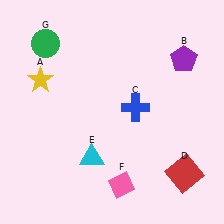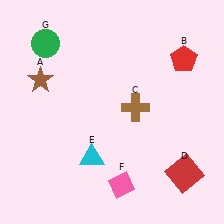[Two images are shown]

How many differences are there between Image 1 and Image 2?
There are 3 differences between the two images.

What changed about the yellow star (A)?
In Image 1, A is yellow. In Image 2, it changed to brown.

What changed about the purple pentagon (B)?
In Image 1, B is purple. In Image 2, it changed to red.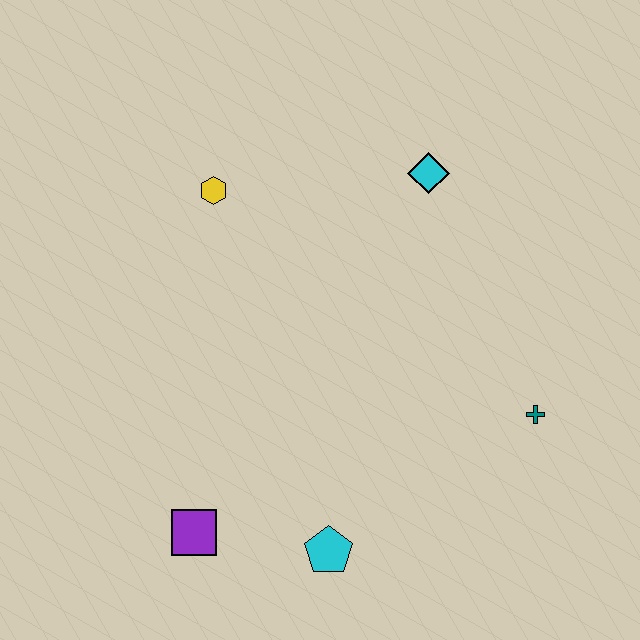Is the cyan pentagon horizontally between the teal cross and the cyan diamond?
No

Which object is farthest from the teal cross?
The yellow hexagon is farthest from the teal cross.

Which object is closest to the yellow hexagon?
The cyan diamond is closest to the yellow hexagon.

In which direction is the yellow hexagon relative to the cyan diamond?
The yellow hexagon is to the left of the cyan diamond.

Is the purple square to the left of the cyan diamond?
Yes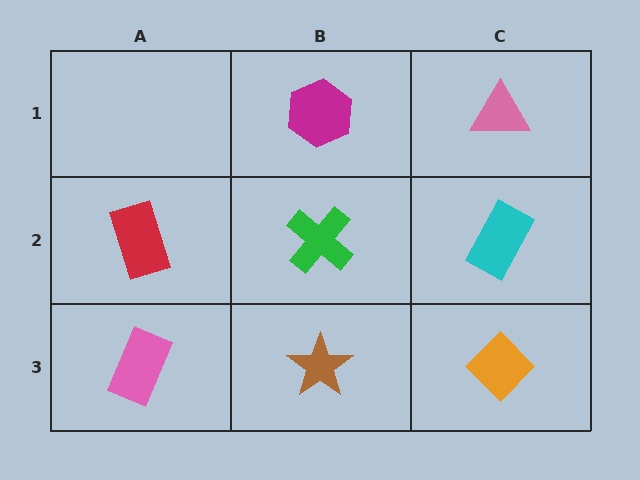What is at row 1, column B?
A magenta hexagon.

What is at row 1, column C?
A pink triangle.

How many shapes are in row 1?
2 shapes.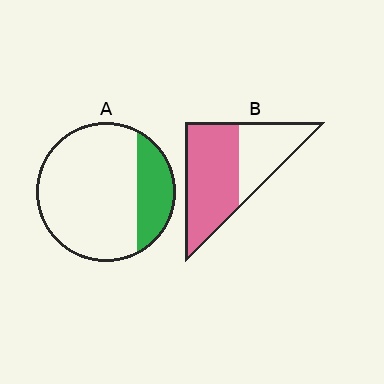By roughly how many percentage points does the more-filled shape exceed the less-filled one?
By roughly 40 percentage points (B over A).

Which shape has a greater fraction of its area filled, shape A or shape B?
Shape B.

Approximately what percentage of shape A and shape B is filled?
A is approximately 25% and B is approximately 60%.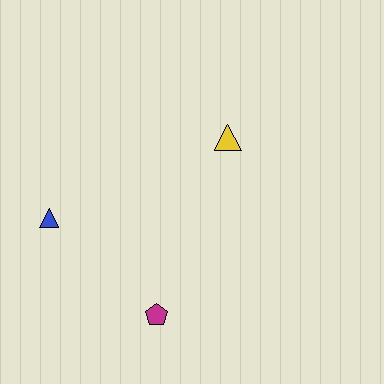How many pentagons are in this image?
There is 1 pentagon.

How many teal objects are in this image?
There are no teal objects.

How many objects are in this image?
There are 3 objects.